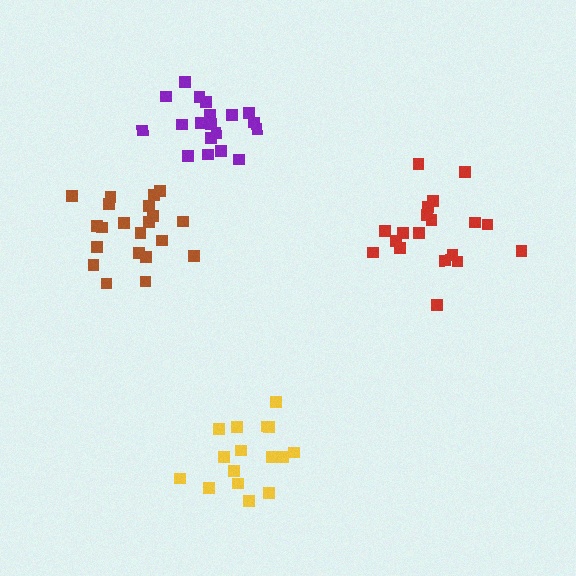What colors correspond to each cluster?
The clusters are colored: red, purple, brown, yellow.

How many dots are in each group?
Group 1: 19 dots, Group 2: 19 dots, Group 3: 21 dots, Group 4: 16 dots (75 total).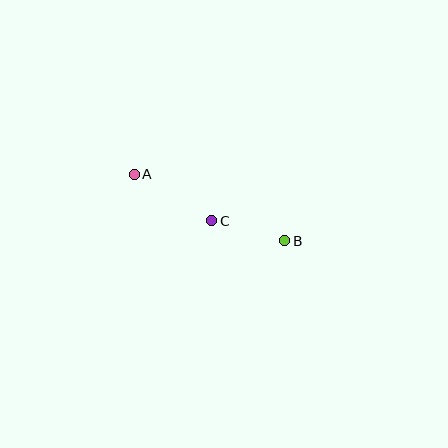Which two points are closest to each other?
Points B and C are closest to each other.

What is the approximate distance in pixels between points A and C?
The distance between A and C is approximately 90 pixels.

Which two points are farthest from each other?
Points A and B are farthest from each other.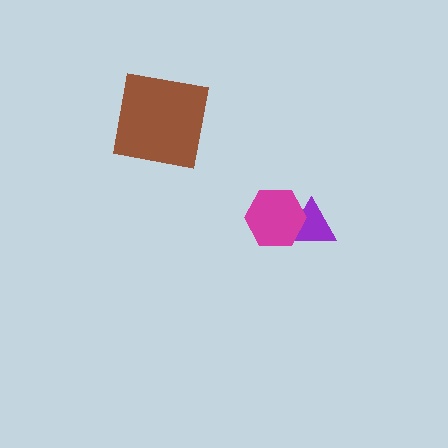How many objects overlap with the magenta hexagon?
1 object overlaps with the magenta hexagon.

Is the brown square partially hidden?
No, no other shape covers it.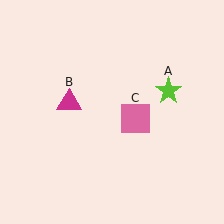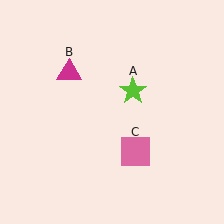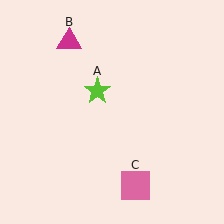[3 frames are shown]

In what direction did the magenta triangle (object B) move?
The magenta triangle (object B) moved up.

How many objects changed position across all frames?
3 objects changed position: lime star (object A), magenta triangle (object B), pink square (object C).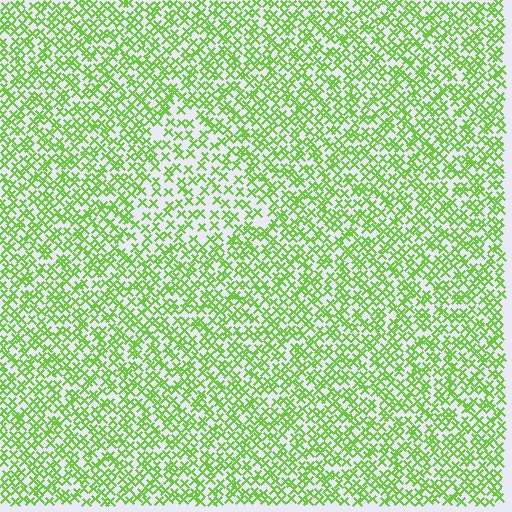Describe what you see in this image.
The image contains small lime elements arranged at two different densities. A triangle-shaped region is visible where the elements are less densely packed than the surrounding area.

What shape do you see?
I see a triangle.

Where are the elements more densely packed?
The elements are more densely packed outside the triangle boundary.